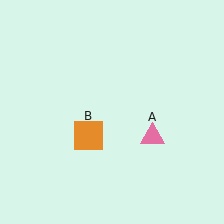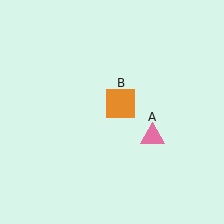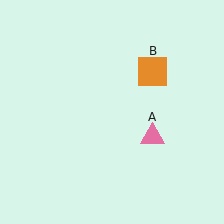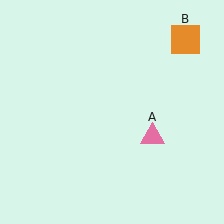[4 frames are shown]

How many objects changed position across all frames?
1 object changed position: orange square (object B).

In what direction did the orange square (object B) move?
The orange square (object B) moved up and to the right.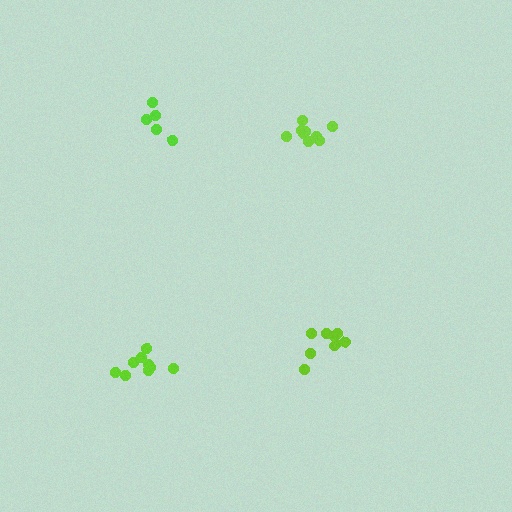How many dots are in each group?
Group 1: 9 dots, Group 2: 9 dots, Group 3: 10 dots, Group 4: 5 dots (33 total).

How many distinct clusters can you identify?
There are 4 distinct clusters.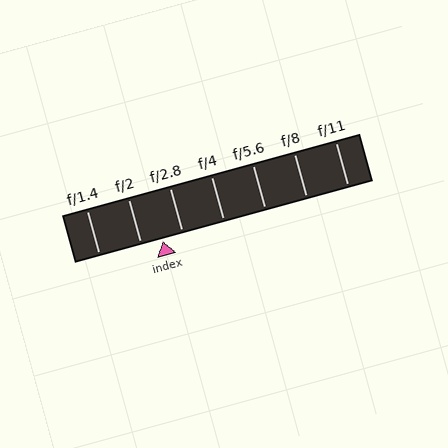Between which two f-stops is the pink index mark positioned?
The index mark is between f/2 and f/2.8.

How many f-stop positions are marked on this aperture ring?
There are 7 f-stop positions marked.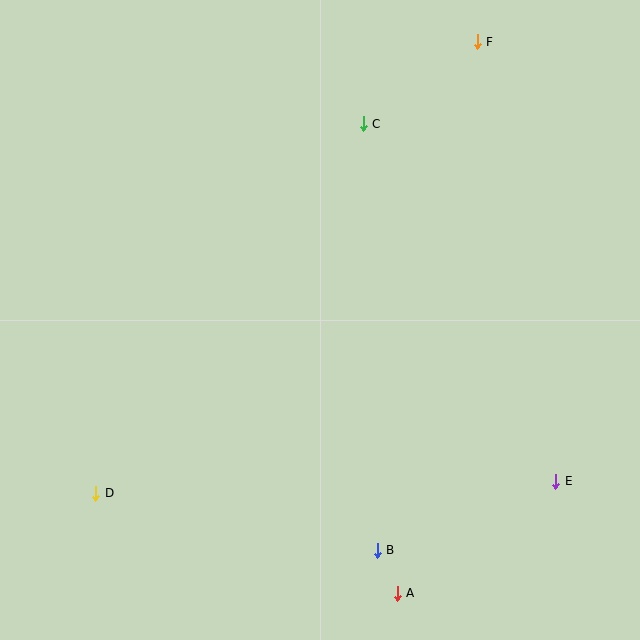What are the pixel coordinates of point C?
Point C is at (363, 124).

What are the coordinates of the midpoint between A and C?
The midpoint between A and C is at (380, 358).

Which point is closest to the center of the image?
Point C at (363, 124) is closest to the center.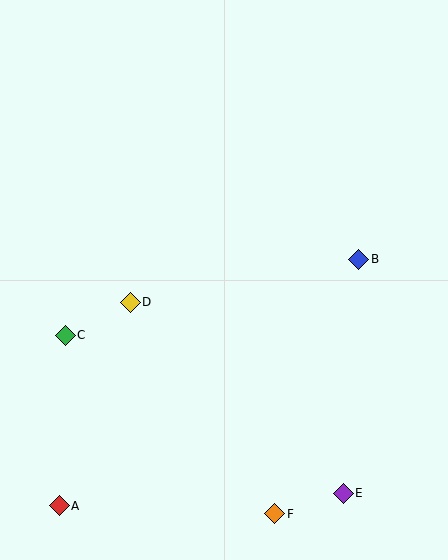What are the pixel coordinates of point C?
Point C is at (65, 335).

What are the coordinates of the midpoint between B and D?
The midpoint between B and D is at (245, 281).